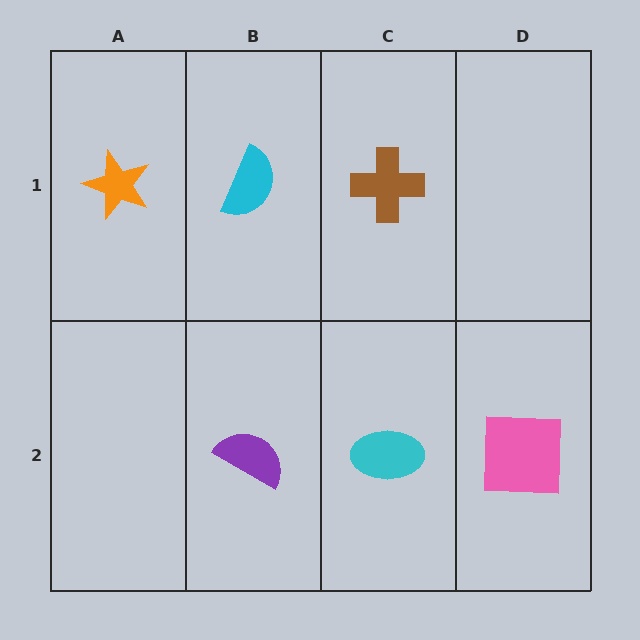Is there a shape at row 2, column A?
No, that cell is empty.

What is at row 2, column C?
A cyan ellipse.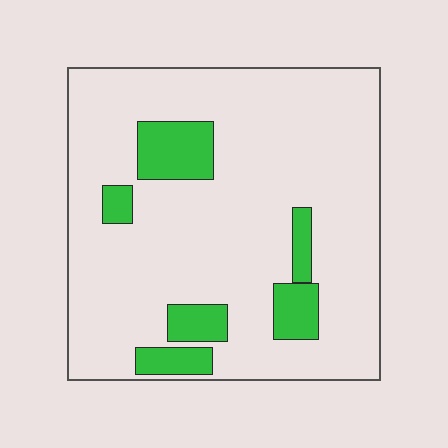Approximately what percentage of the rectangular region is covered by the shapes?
Approximately 15%.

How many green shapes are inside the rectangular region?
6.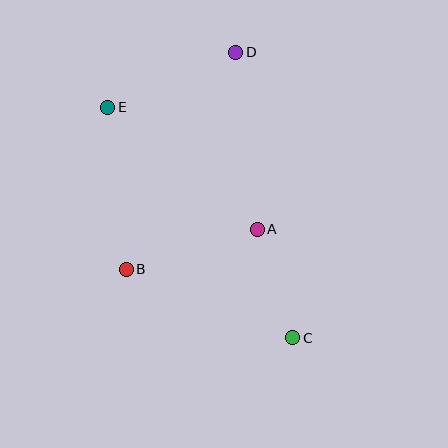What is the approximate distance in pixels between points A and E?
The distance between A and E is approximately 193 pixels.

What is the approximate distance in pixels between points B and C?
The distance between B and C is approximately 180 pixels.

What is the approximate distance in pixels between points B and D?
The distance between B and D is approximately 243 pixels.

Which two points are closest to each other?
Points A and C are closest to each other.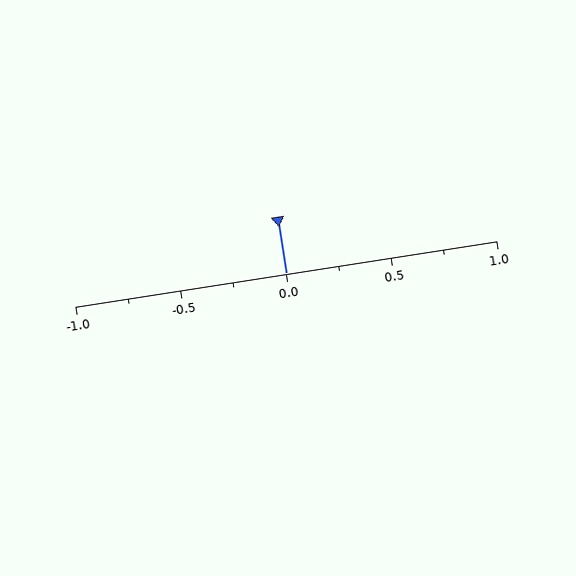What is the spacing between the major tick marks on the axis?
The major ticks are spaced 0.5 apart.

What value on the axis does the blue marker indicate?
The marker indicates approximately 0.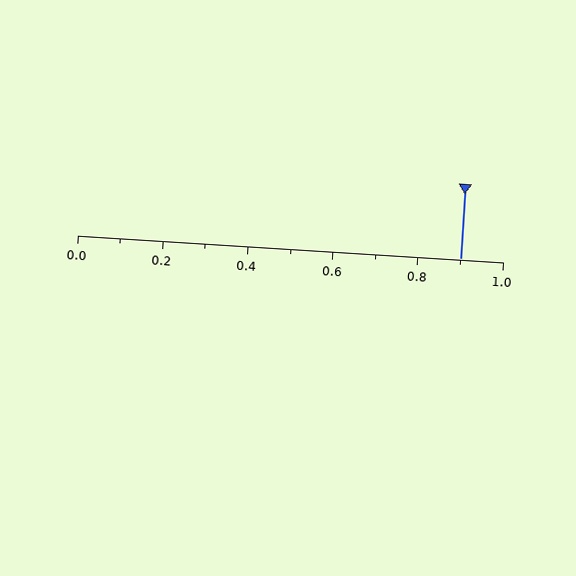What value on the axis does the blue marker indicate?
The marker indicates approximately 0.9.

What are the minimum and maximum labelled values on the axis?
The axis runs from 0.0 to 1.0.